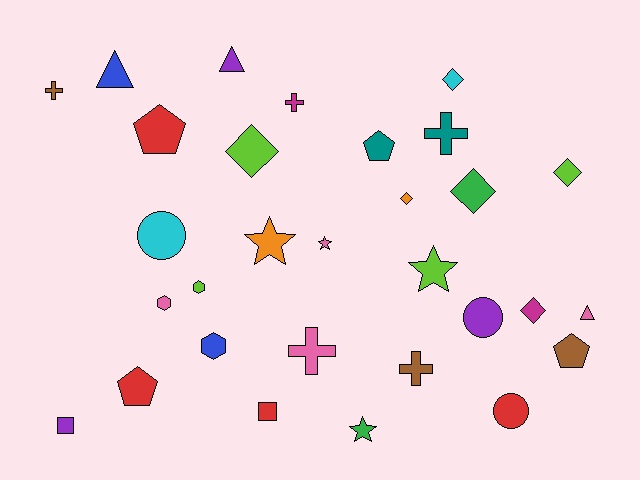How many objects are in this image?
There are 30 objects.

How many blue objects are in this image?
There are 2 blue objects.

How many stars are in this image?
There are 4 stars.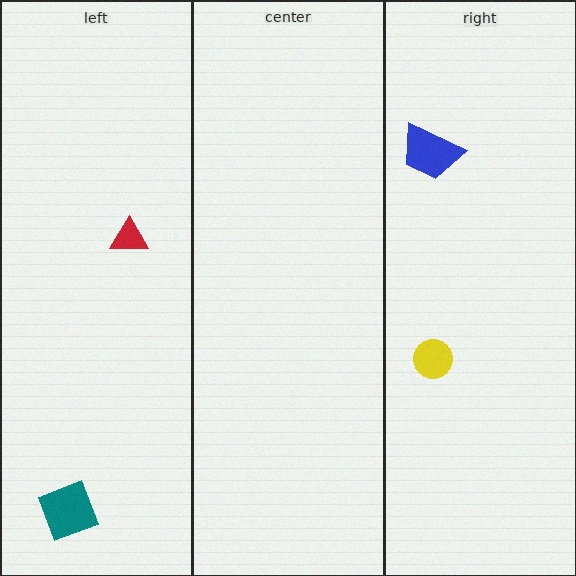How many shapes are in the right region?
2.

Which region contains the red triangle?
The left region.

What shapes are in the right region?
The blue trapezoid, the yellow circle.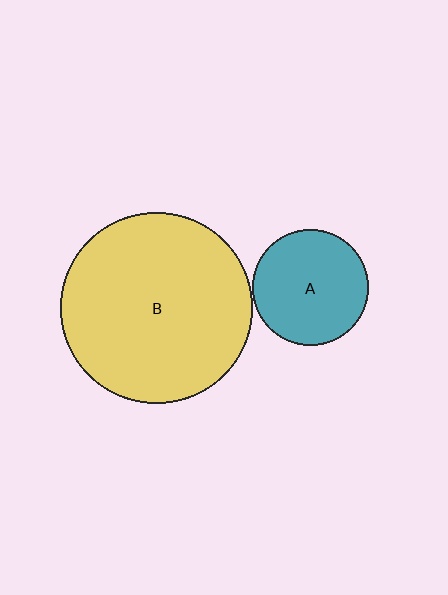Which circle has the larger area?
Circle B (yellow).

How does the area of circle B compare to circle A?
Approximately 2.7 times.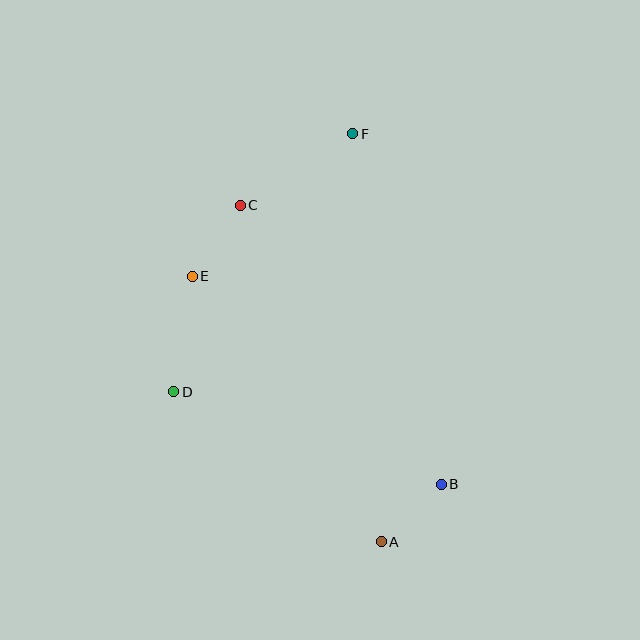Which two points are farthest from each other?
Points A and F are farthest from each other.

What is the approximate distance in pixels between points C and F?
The distance between C and F is approximately 133 pixels.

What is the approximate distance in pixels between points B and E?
The distance between B and E is approximately 324 pixels.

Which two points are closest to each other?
Points A and B are closest to each other.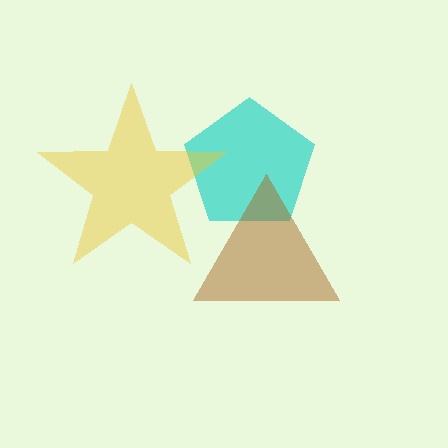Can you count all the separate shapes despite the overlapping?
Yes, there are 3 separate shapes.